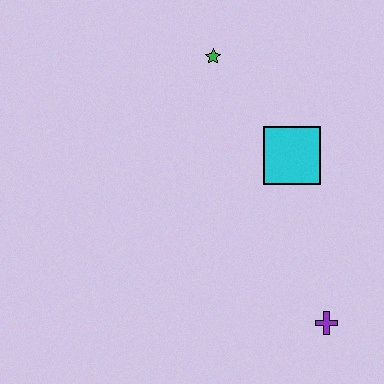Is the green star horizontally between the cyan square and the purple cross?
No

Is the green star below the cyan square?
No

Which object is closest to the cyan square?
The green star is closest to the cyan square.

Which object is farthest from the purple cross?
The green star is farthest from the purple cross.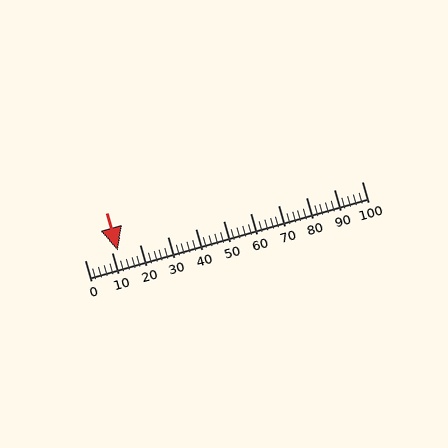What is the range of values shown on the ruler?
The ruler shows values from 0 to 100.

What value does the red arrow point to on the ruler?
The red arrow points to approximately 12.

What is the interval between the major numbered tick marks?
The major tick marks are spaced 10 units apart.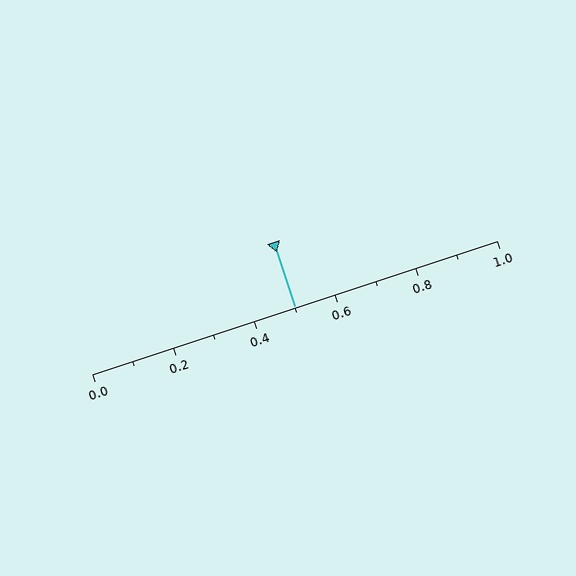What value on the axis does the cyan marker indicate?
The marker indicates approximately 0.5.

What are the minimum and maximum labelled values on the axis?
The axis runs from 0.0 to 1.0.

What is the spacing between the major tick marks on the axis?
The major ticks are spaced 0.2 apart.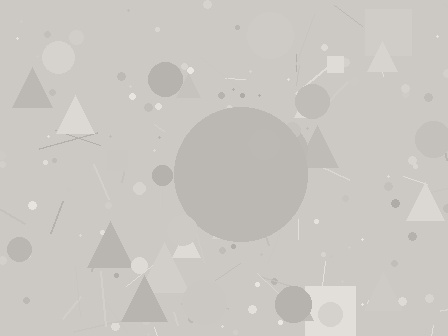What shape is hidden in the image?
A circle is hidden in the image.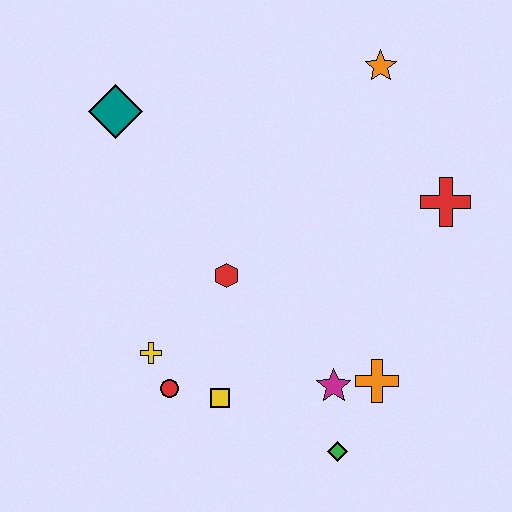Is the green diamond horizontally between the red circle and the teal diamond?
No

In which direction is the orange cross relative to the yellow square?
The orange cross is to the right of the yellow square.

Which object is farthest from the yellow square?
The orange star is farthest from the yellow square.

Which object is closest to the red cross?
The orange star is closest to the red cross.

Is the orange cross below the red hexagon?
Yes